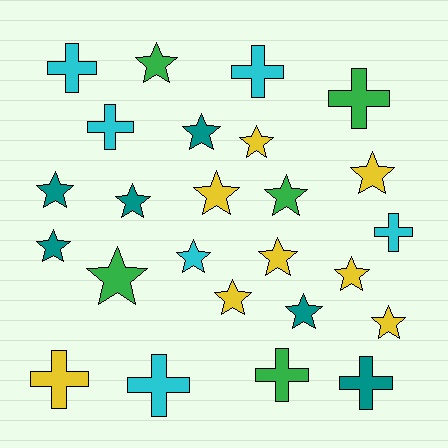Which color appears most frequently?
Yellow, with 8 objects.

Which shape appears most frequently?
Star, with 16 objects.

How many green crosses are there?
There are 2 green crosses.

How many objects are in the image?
There are 25 objects.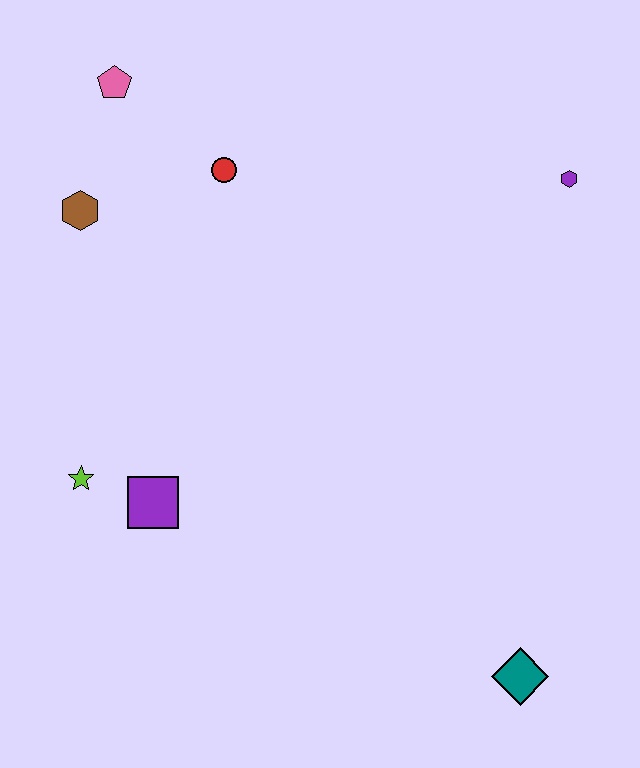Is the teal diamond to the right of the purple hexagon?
No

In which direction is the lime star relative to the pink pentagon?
The lime star is below the pink pentagon.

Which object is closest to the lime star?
The purple square is closest to the lime star.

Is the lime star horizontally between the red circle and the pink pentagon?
No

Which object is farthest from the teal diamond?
The pink pentagon is farthest from the teal diamond.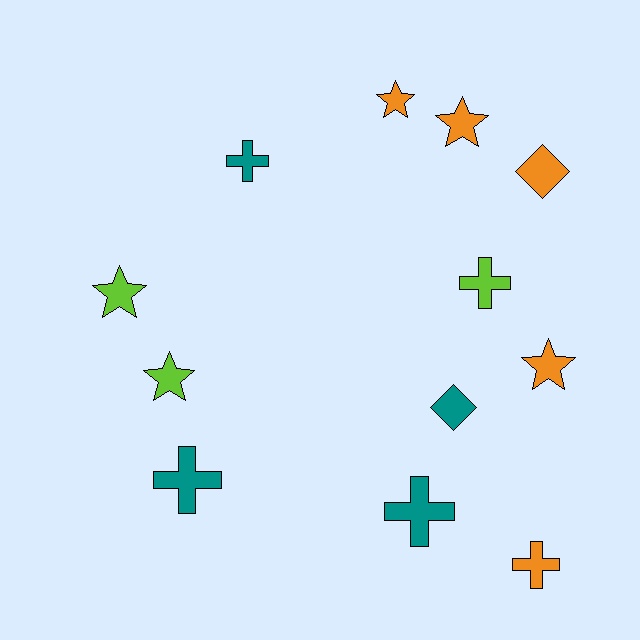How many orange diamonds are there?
There is 1 orange diamond.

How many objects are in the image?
There are 12 objects.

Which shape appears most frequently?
Star, with 5 objects.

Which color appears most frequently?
Orange, with 5 objects.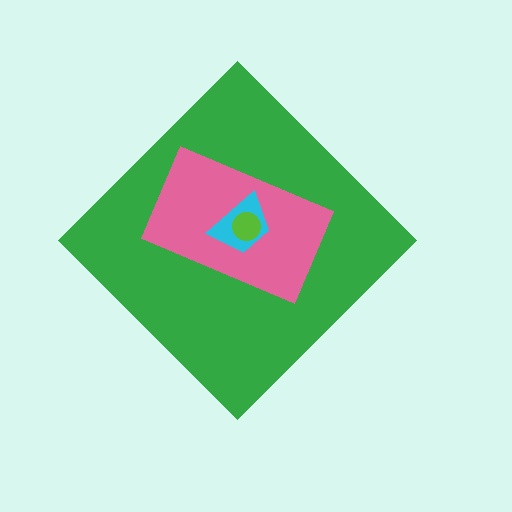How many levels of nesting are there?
4.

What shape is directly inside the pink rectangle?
The cyan trapezoid.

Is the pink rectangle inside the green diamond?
Yes.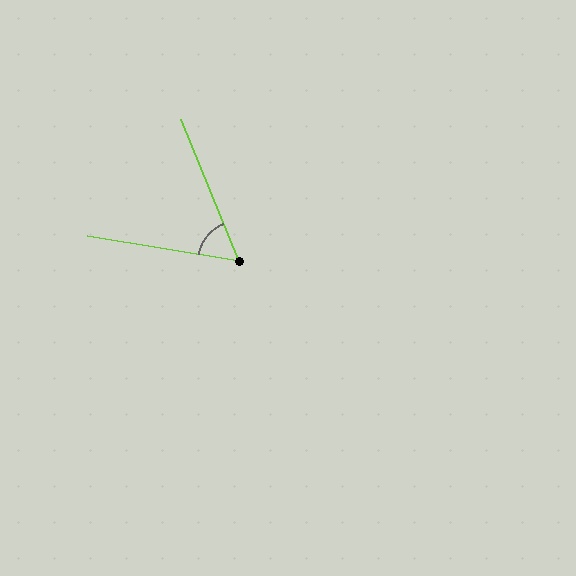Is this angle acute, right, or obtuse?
It is acute.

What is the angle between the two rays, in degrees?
Approximately 58 degrees.